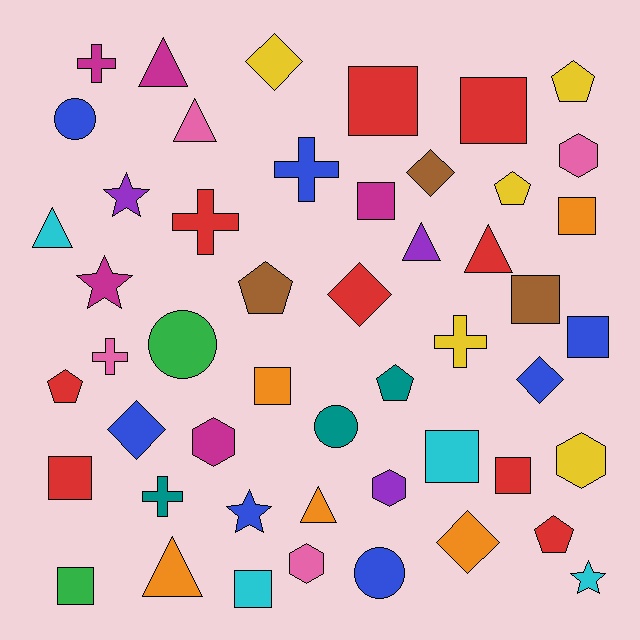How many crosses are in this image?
There are 6 crosses.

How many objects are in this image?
There are 50 objects.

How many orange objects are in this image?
There are 5 orange objects.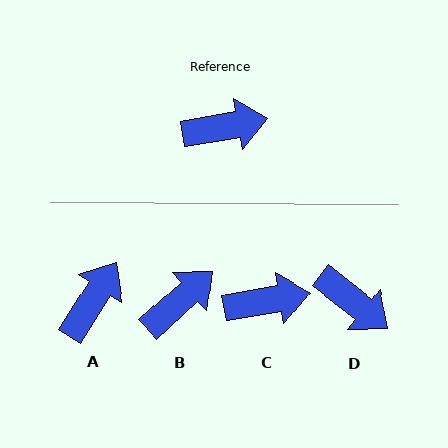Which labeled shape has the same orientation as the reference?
C.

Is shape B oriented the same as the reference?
No, it is off by about 32 degrees.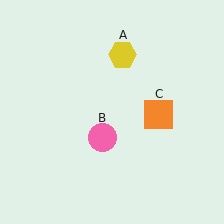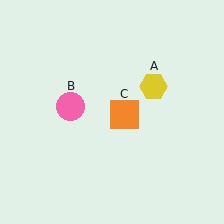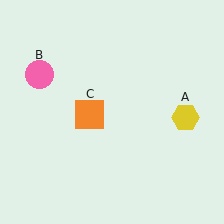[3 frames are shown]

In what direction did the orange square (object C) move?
The orange square (object C) moved left.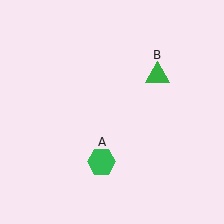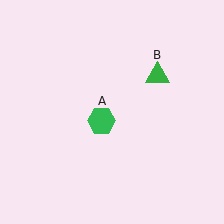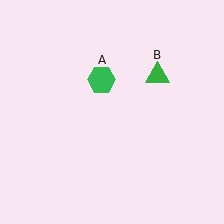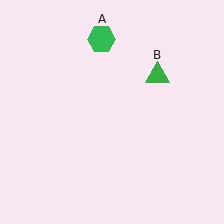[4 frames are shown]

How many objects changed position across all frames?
1 object changed position: green hexagon (object A).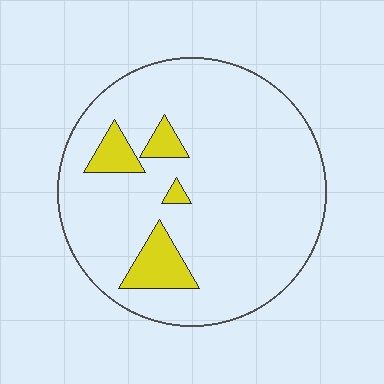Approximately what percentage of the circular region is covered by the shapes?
Approximately 10%.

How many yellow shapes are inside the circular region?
4.